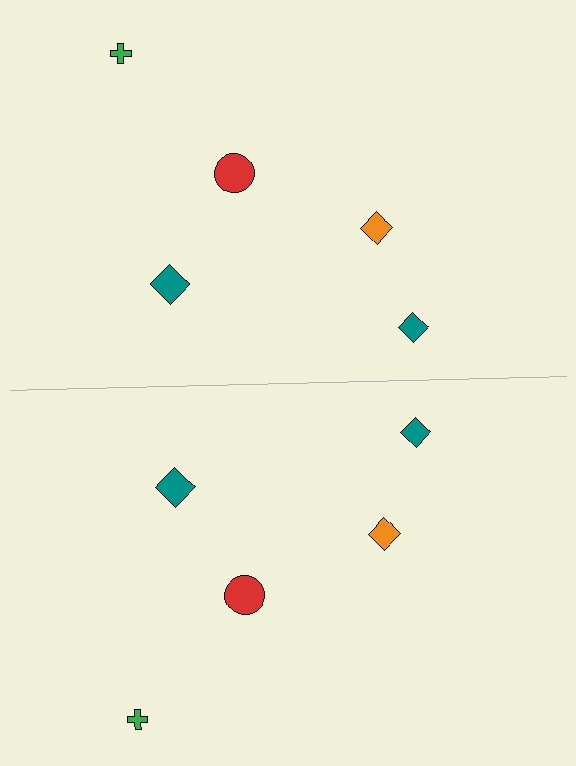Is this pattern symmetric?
Yes, this pattern has bilateral (reflection) symmetry.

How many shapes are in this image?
There are 10 shapes in this image.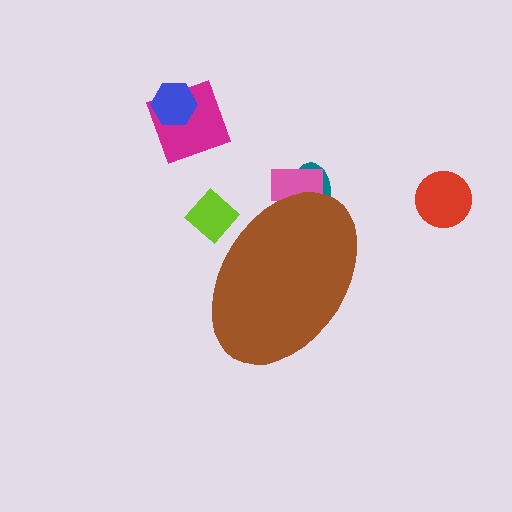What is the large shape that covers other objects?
A brown ellipse.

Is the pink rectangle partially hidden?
Yes, the pink rectangle is partially hidden behind the brown ellipse.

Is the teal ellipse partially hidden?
Yes, the teal ellipse is partially hidden behind the brown ellipse.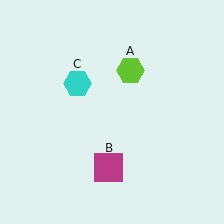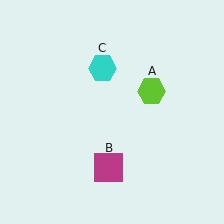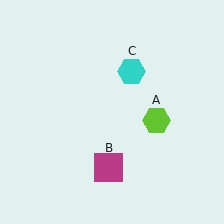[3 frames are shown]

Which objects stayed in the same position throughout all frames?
Magenta square (object B) remained stationary.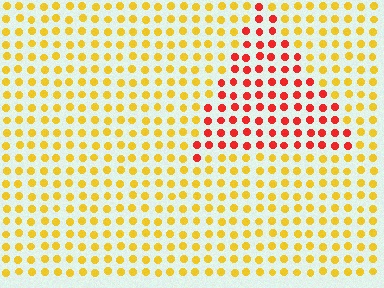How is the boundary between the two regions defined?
The boundary is defined purely by a slight shift in hue (about 49 degrees). Spacing, size, and orientation are identical on both sides.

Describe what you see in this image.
The image is filled with small yellow elements in a uniform arrangement. A triangle-shaped region is visible where the elements are tinted to a slightly different hue, forming a subtle color boundary.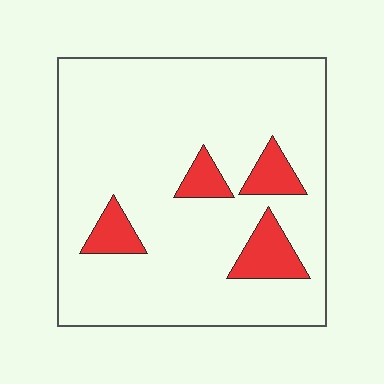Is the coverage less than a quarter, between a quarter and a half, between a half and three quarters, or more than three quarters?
Less than a quarter.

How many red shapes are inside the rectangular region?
4.